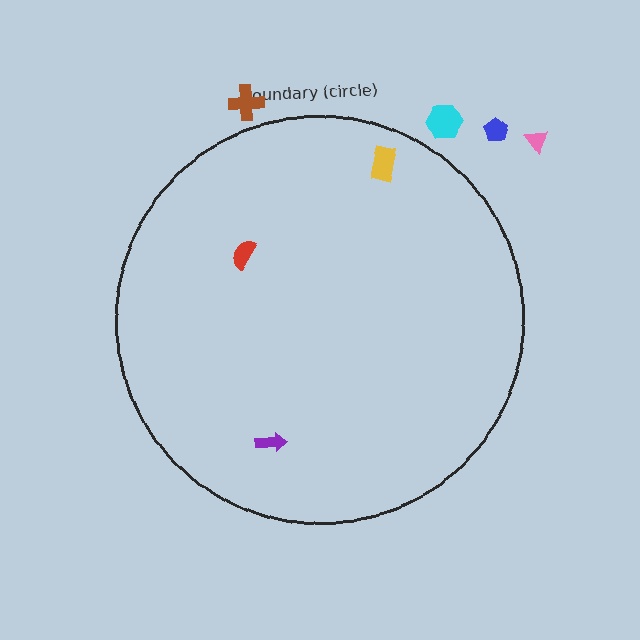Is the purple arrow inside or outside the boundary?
Inside.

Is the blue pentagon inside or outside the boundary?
Outside.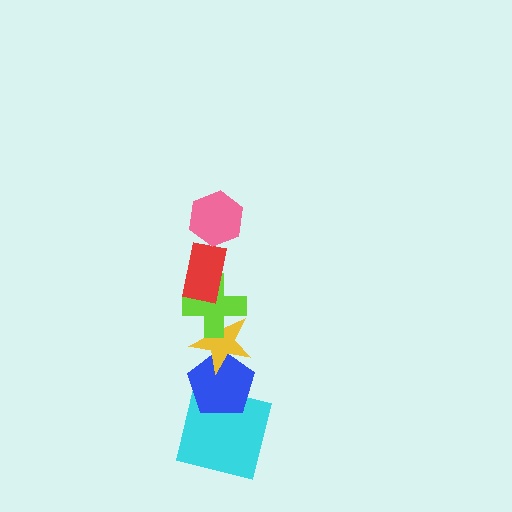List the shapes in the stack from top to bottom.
From top to bottom: the pink hexagon, the red rectangle, the lime cross, the yellow star, the blue pentagon, the cyan square.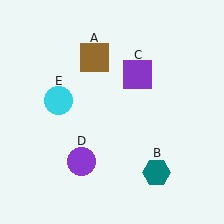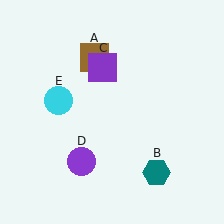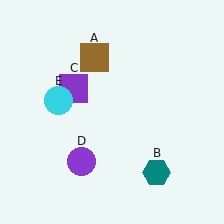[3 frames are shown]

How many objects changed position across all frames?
1 object changed position: purple square (object C).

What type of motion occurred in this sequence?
The purple square (object C) rotated counterclockwise around the center of the scene.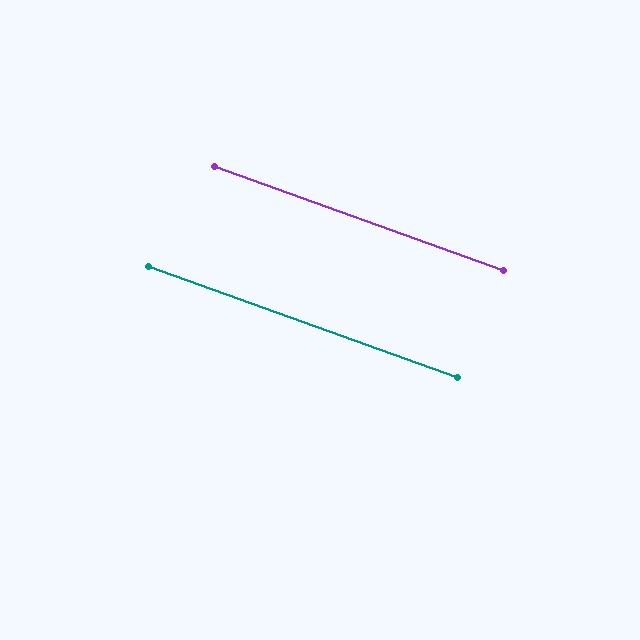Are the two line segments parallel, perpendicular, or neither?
Parallel — their directions differ by only 0.0°.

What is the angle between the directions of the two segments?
Approximately 0 degrees.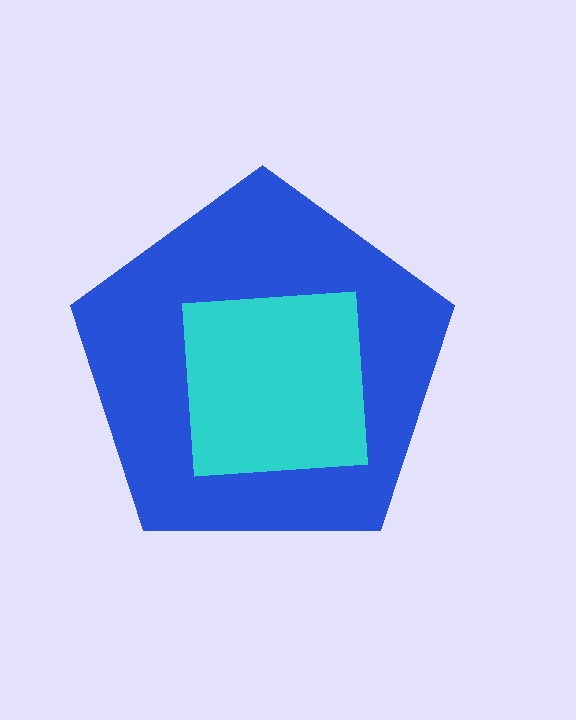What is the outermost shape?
The blue pentagon.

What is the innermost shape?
The cyan square.